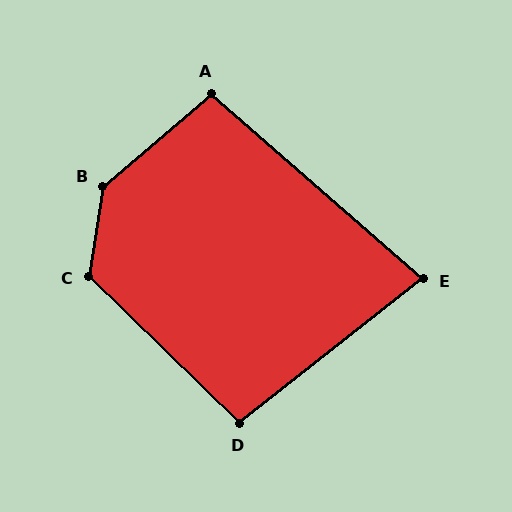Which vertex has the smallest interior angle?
E, at approximately 79 degrees.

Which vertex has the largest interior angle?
B, at approximately 139 degrees.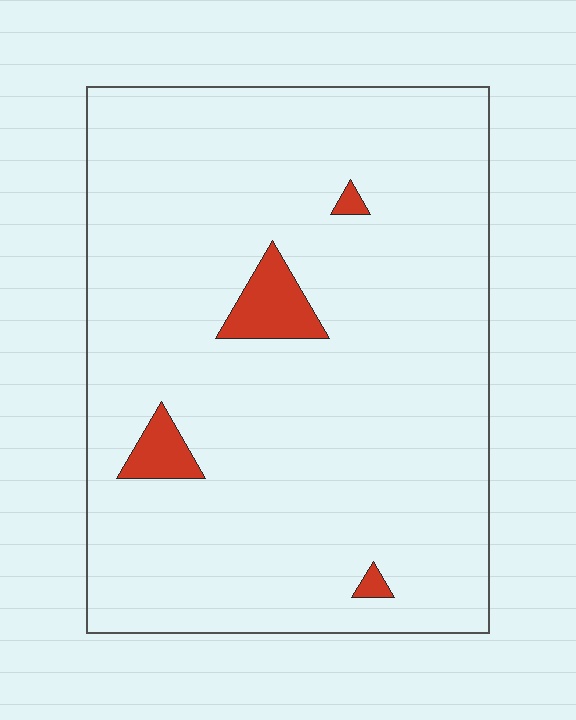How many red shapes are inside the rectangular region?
4.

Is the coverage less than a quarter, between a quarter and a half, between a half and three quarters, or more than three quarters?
Less than a quarter.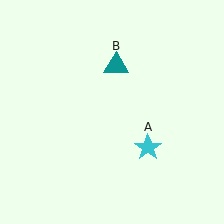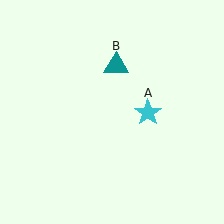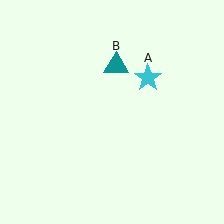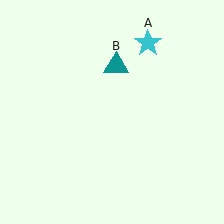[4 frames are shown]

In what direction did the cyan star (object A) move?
The cyan star (object A) moved up.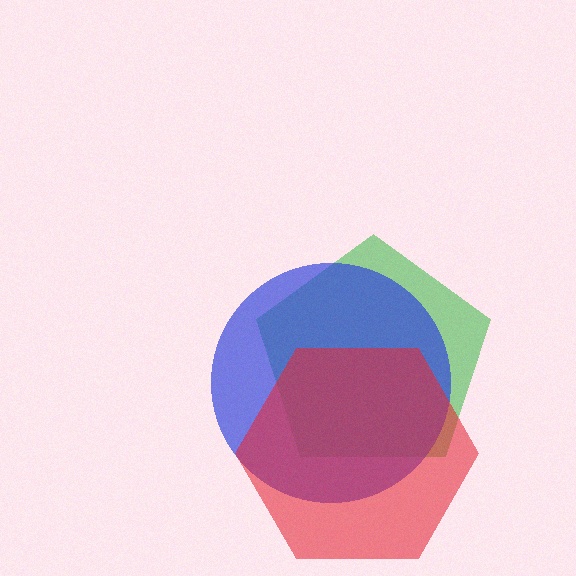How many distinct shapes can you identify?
There are 3 distinct shapes: a green pentagon, a blue circle, a red hexagon.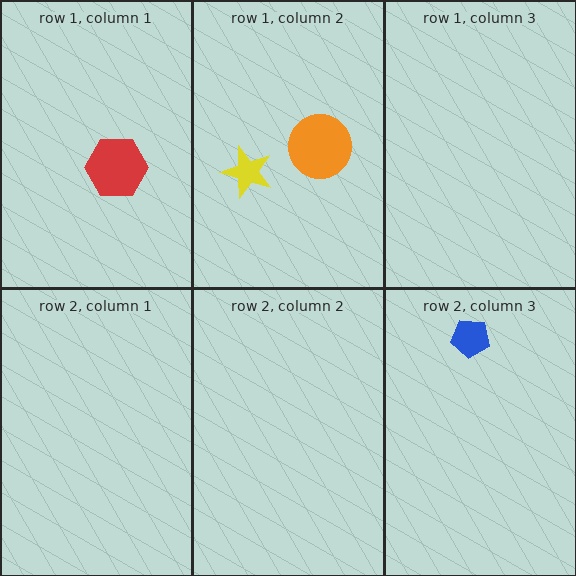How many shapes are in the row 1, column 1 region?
1.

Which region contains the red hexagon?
The row 1, column 1 region.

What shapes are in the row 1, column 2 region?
The yellow star, the orange circle.